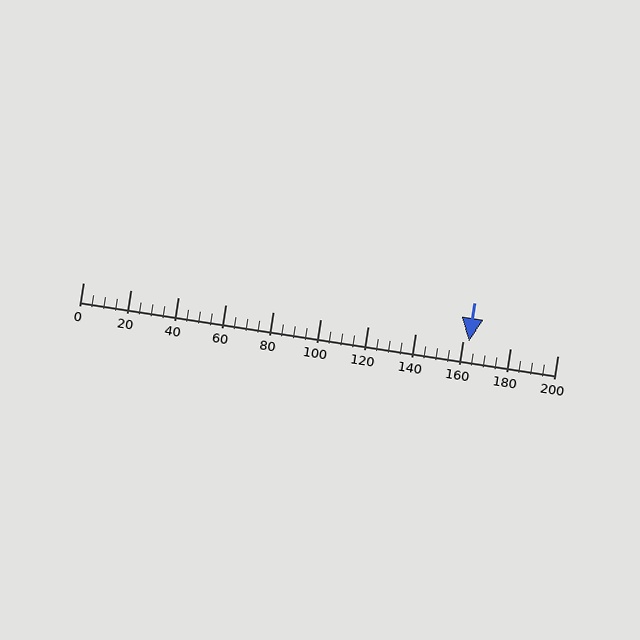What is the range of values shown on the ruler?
The ruler shows values from 0 to 200.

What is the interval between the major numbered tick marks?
The major tick marks are spaced 20 units apart.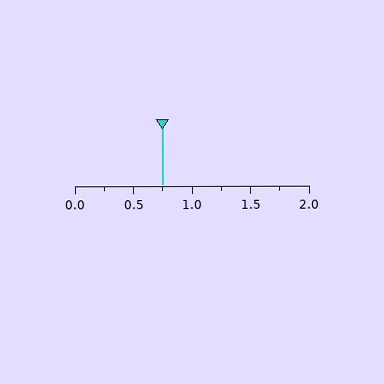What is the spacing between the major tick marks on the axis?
The major ticks are spaced 0.5 apart.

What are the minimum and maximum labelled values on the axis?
The axis runs from 0.0 to 2.0.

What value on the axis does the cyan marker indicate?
The marker indicates approximately 0.75.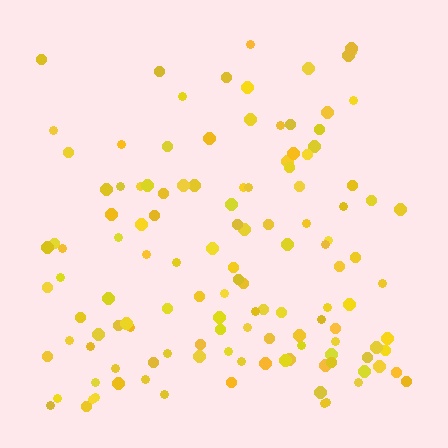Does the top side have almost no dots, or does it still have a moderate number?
Still a moderate number, just noticeably fewer than the bottom.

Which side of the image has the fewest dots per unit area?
The top.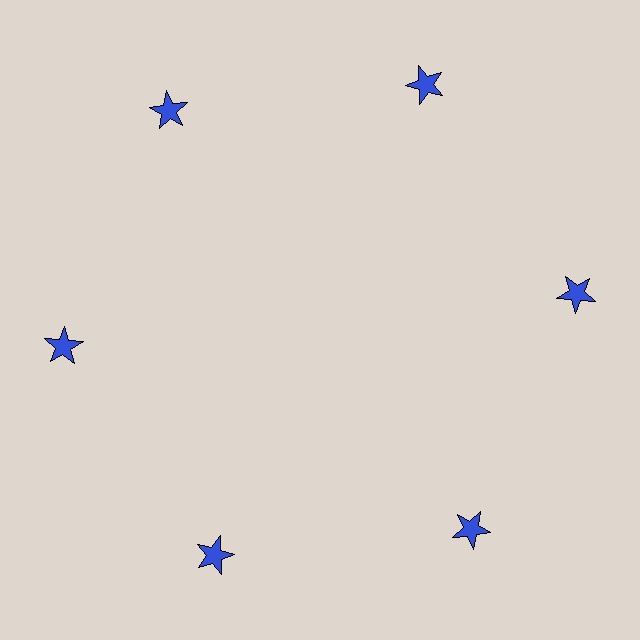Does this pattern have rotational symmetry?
Yes, this pattern has 6-fold rotational symmetry. It looks the same after rotating 60 degrees around the center.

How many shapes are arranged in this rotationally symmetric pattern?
There are 6 shapes, arranged in 6 groups of 1.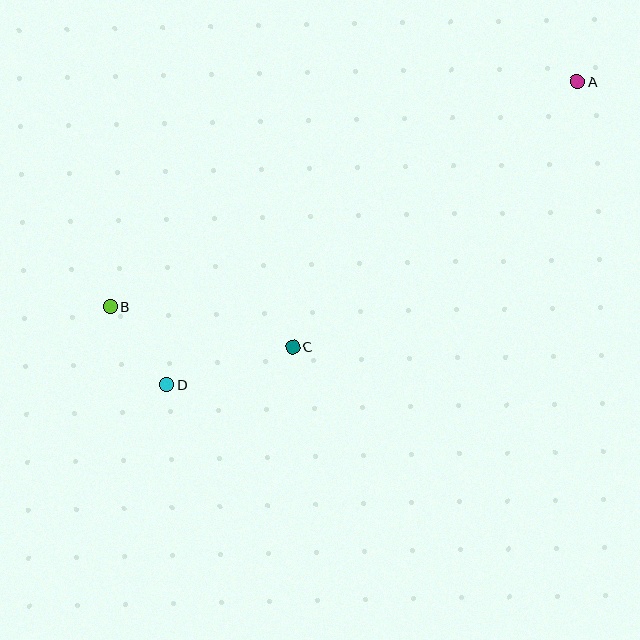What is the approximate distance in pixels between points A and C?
The distance between A and C is approximately 389 pixels.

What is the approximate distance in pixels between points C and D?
The distance between C and D is approximately 131 pixels.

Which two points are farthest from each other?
Points A and B are farthest from each other.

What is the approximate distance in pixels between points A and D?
The distance between A and D is approximately 510 pixels.